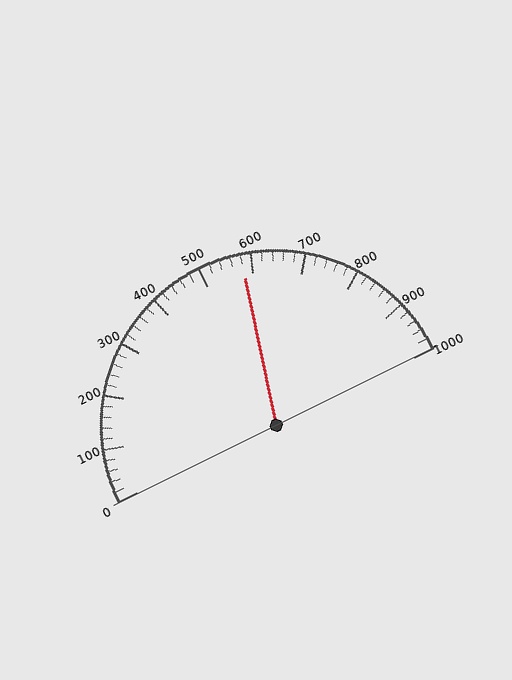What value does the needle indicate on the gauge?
The needle indicates approximately 580.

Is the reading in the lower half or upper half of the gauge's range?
The reading is in the upper half of the range (0 to 1000).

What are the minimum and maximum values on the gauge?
The gauge ranges from 0 to 1000.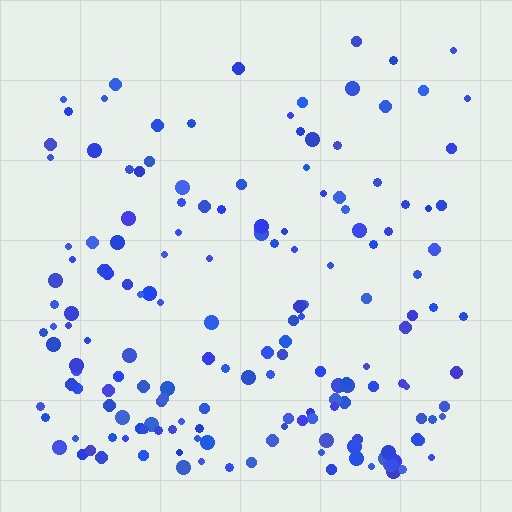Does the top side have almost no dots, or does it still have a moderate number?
Still a moderate number, just noticeably fewer than the bottom.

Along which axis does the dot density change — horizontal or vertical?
Vertical.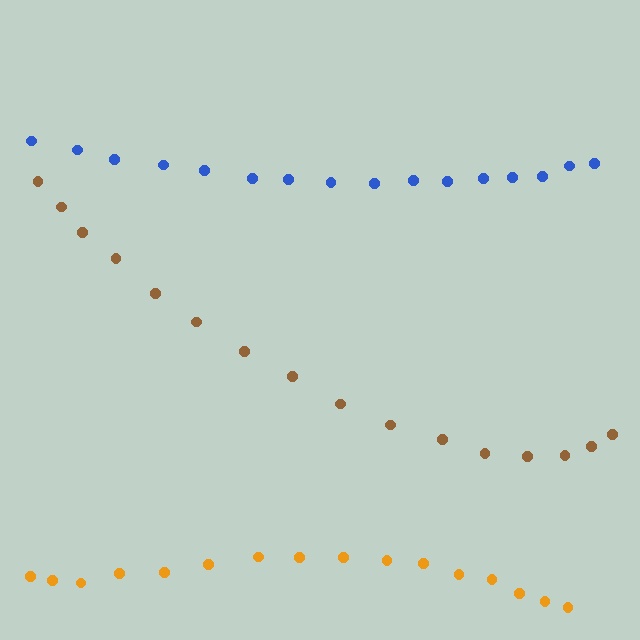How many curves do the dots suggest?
There are 3 distinct paths.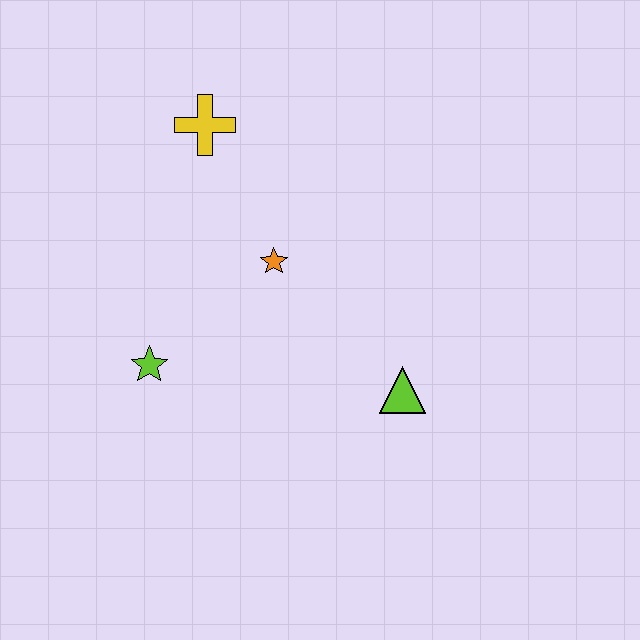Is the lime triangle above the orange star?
No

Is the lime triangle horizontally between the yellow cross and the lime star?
No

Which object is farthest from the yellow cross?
The lime triangle is farthest from the yellow cross.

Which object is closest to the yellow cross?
The orange star is closest to the yellow cross.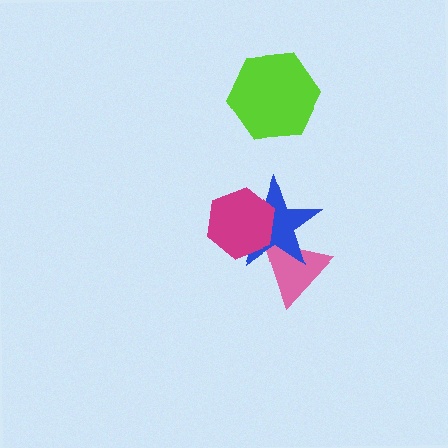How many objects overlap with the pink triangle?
1 object overlaps with the pink triangle.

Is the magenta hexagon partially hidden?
No, no other shape covers it.